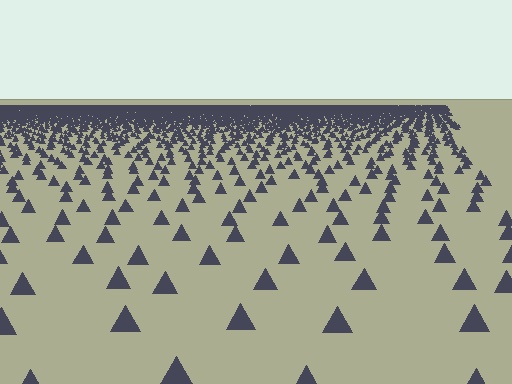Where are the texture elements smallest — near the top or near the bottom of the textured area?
Near the top.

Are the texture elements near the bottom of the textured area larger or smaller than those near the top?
Larger. Near the bottom, elements are closer to the viewer and appear at a bigger on-screen size.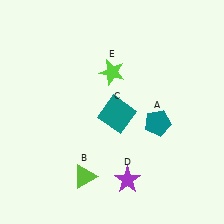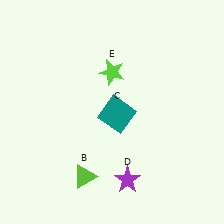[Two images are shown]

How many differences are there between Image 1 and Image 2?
There is 1 difference between the two images.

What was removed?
The teal pentagon (A) was removed in Image 2.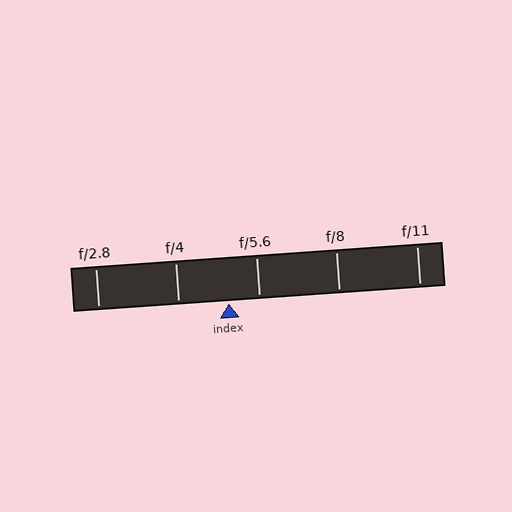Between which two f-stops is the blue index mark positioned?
The index mark is between f/4 and f/5.6.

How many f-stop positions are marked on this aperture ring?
There are 5 f-stop positions marked.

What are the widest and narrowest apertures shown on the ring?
The widest aperture shown is f/2.8 and the narrowest is f/11.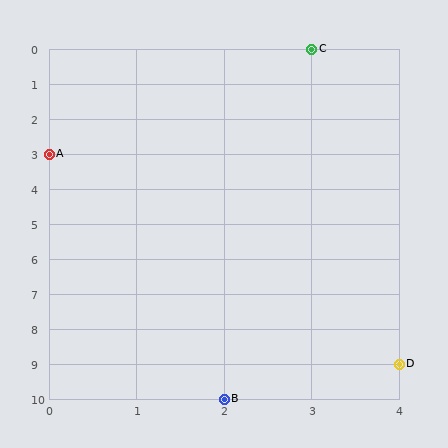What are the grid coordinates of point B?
Point B is at grid coordinates (2, 10).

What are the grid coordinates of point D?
Point D is at grid coordinates (4, 9).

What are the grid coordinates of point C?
Point C is at grid coordinates (3, 0).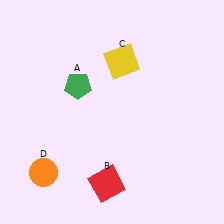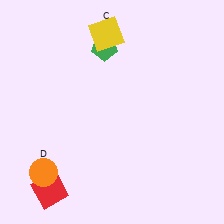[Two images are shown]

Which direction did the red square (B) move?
The red square (B) moved left.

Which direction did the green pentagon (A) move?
The green pentagon (A) moved up.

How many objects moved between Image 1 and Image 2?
3 objects moved between the two images.